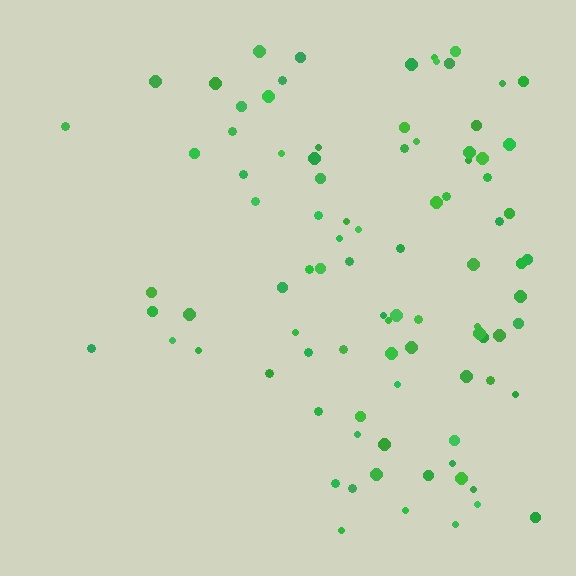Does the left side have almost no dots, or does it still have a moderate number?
Still a moderate number, just noticeably fewer than the right.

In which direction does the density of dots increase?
From left to right, with the right side densest.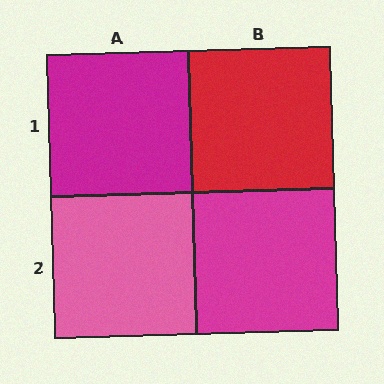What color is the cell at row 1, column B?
Red.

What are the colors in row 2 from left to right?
Pink, magenta.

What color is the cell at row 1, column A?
Magenta.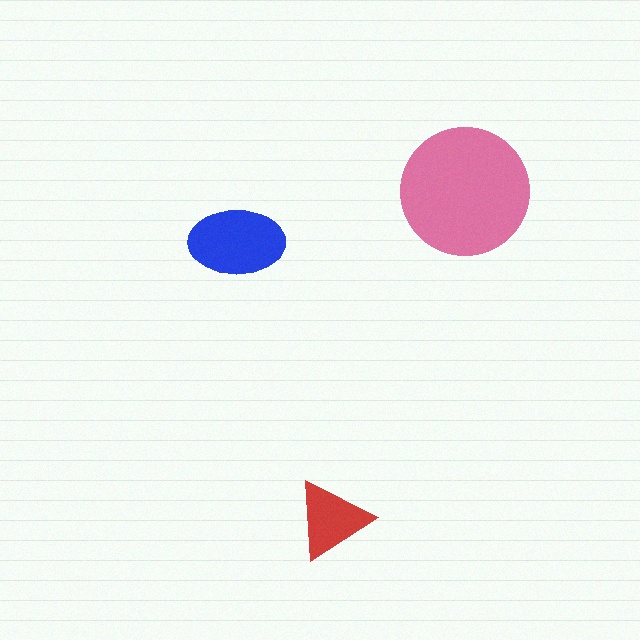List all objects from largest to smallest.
The pink circle, the blue ellipse, the red triangle.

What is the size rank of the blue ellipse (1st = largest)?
2nd.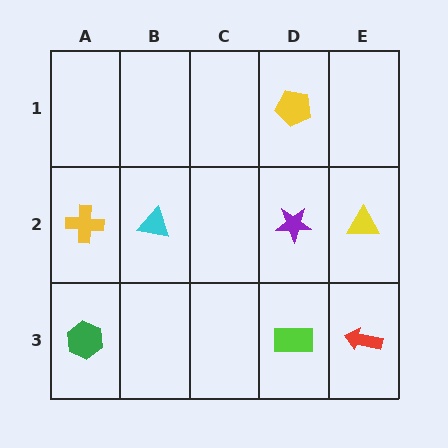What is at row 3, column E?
A red arrow.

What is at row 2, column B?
A cyan triangle.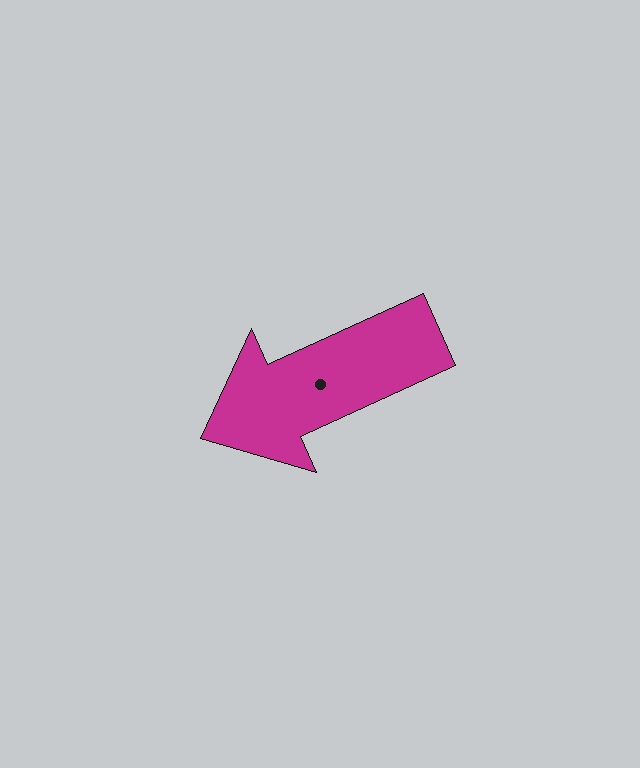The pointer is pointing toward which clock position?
Roughly 8 o'clock.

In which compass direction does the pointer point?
Southwest.